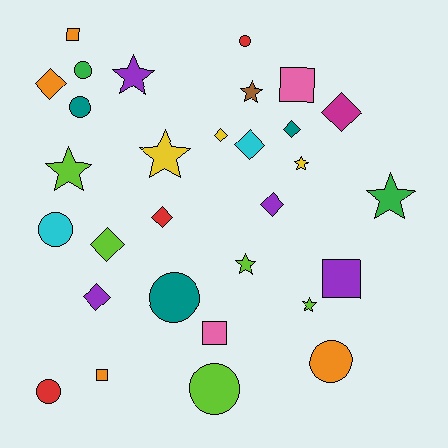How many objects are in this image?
There are 30 objects.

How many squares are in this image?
There are 5 squares.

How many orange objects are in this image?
There are 4 orange objects.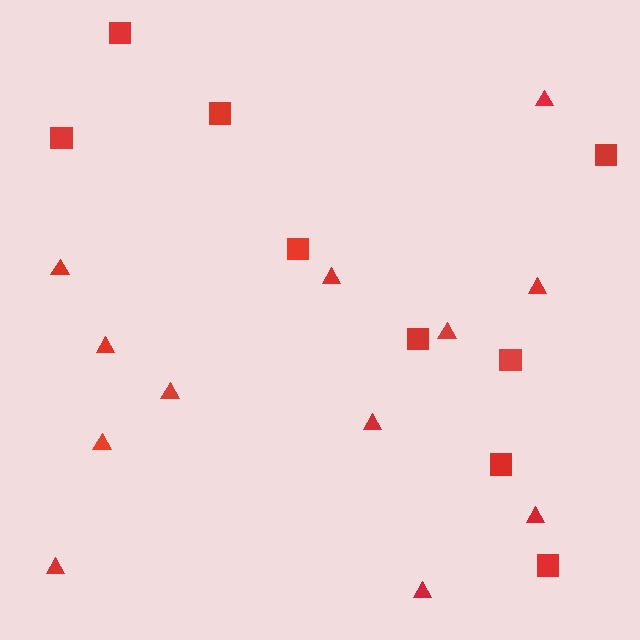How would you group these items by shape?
There are 2 groups: one group of triangles (12) and one group of squares (9).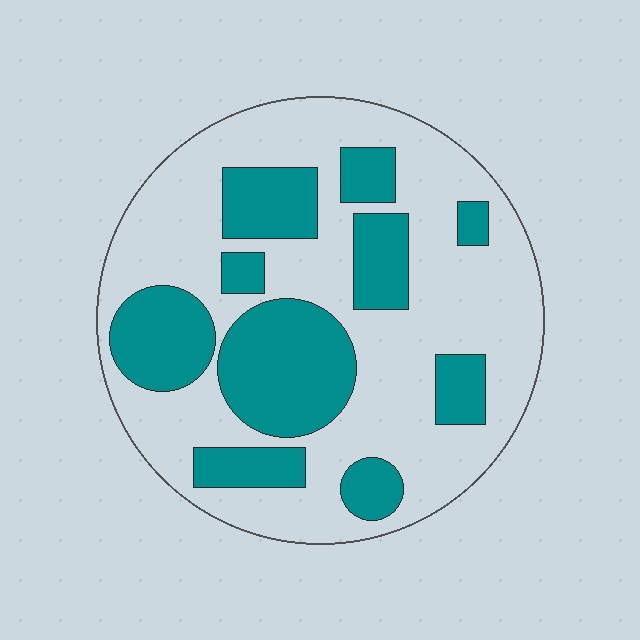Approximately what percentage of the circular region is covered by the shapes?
Approximately 35%.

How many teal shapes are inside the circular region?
10.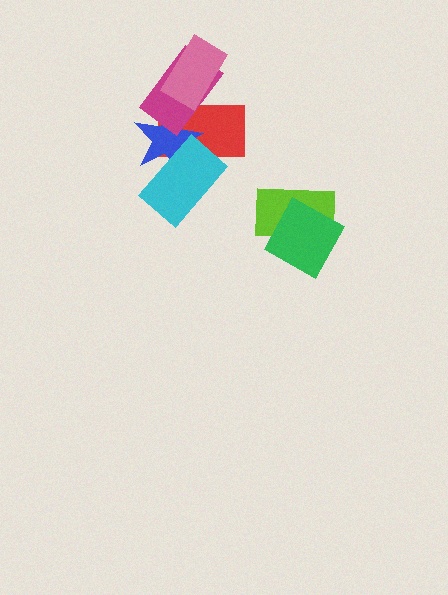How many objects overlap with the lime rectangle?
1 object overlaps with the lime rectangle.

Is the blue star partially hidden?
Yes, it is partially covered by another shape.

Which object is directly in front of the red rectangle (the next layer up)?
The blue star is directly in front of the red rectangle.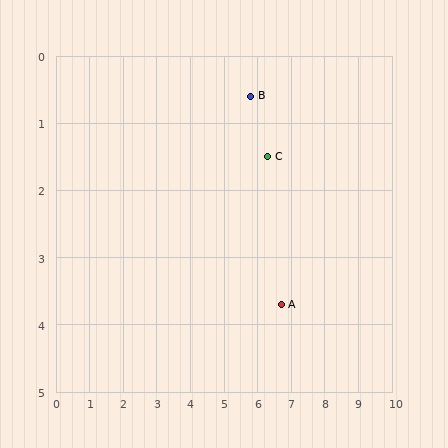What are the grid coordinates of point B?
Point B is at approximately (5.8, 0.6).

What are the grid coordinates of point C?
Point C is at approximately (6.3, 1.5).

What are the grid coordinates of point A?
Point A is at approximately (6.7, 3.7).